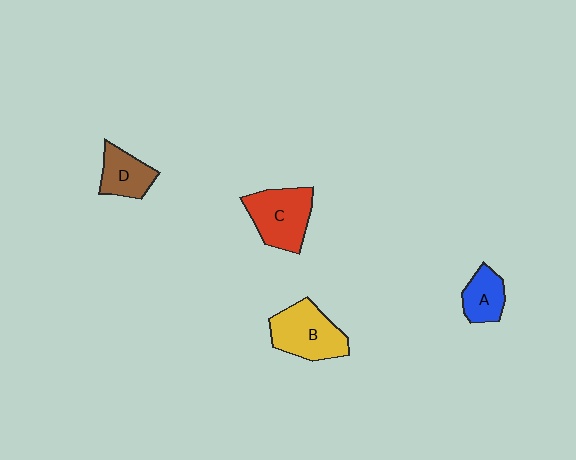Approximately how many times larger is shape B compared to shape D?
Approximately 1.6 times.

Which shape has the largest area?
Shape B (yellow).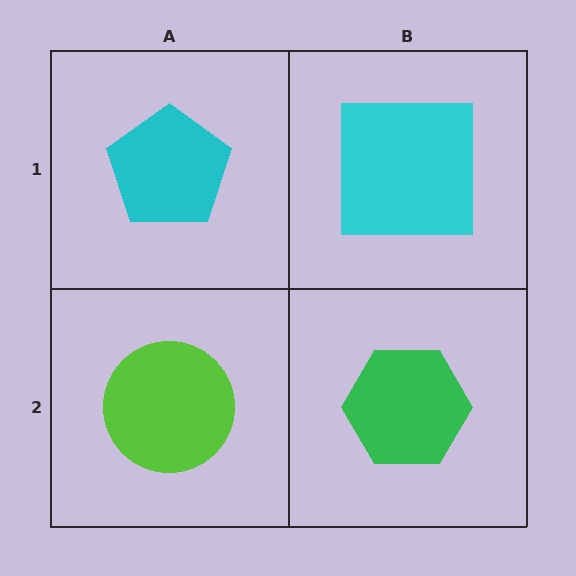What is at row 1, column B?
A cyan square.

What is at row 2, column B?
A green hexagon.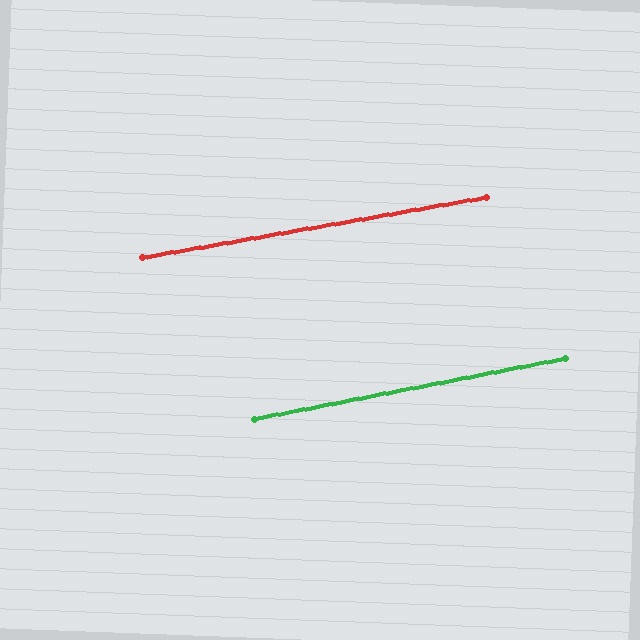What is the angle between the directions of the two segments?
Approximately 1 degree.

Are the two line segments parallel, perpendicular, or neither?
Parallel — their directions differ by only 1.2°.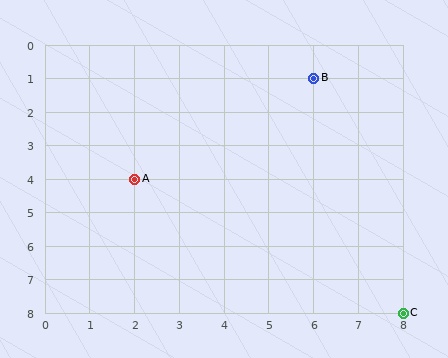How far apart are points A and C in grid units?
Points A and C are 6 columns and 4 rows apart (about 7.2 grid units diagonally).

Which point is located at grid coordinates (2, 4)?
Point A is at (2, 4).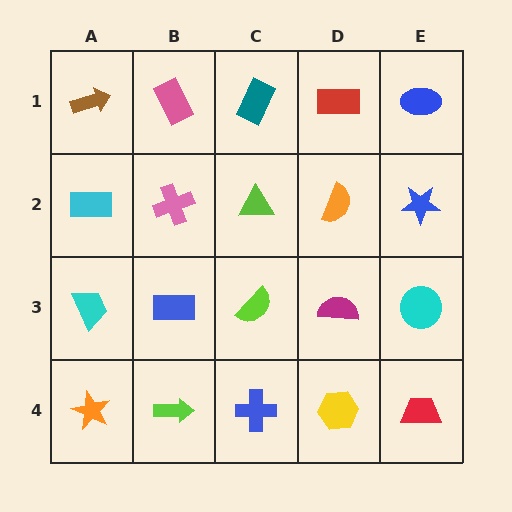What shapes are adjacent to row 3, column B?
A pink cross (row 2, column B), a lime arrow (row 4, column B), a cyan trapezoid (row 3, column A), a lime semicircle (row 3, column C).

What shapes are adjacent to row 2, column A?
A brown arrow (row 1, column A), a cyan trapezoid (row 3, column A), a pink cross (row 2, column B).